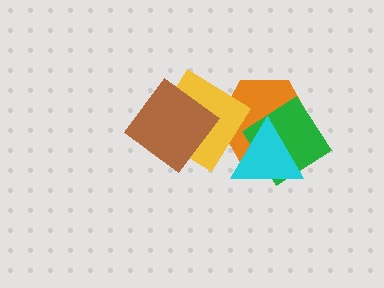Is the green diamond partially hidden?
Yes, it is partially covered by another shape.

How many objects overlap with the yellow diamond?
2 objects overlap with the yellow diamond.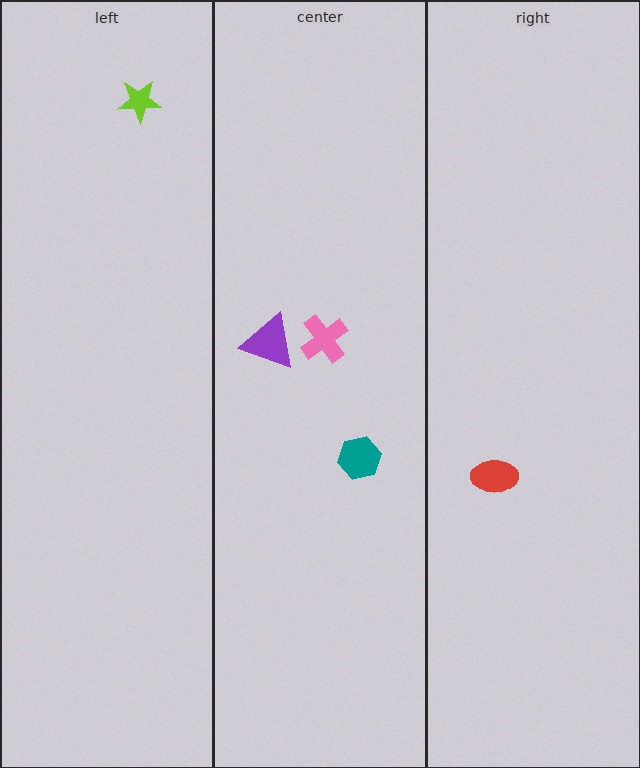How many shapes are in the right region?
1.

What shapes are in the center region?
The purple triangle, the pink cross, the teal hexagon.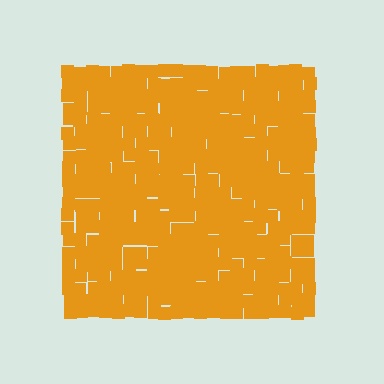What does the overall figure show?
The overall figure shows a square.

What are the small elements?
The small elements are squares.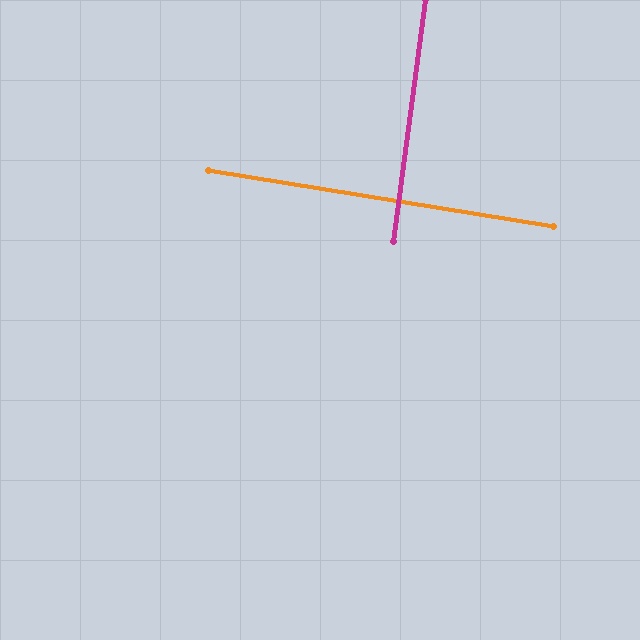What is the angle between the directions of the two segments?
Approximately 88 degrees.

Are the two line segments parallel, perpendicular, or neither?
Perpendicular — they meet at approximately 88°.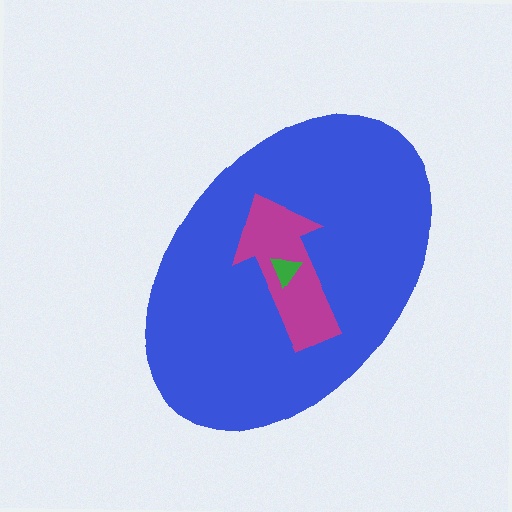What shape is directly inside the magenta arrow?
The green triangle.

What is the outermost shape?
The blue ellipse.